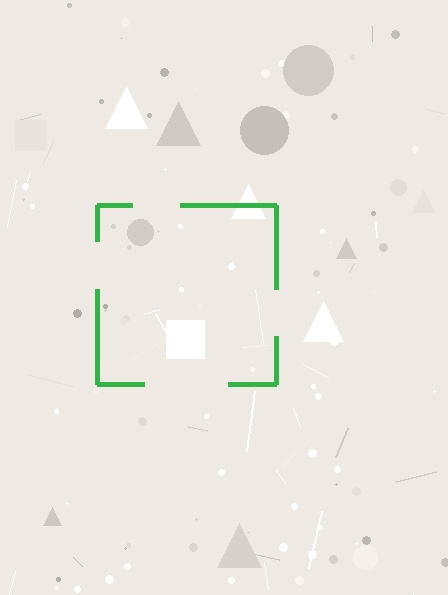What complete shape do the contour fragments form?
The contour fragments form a square.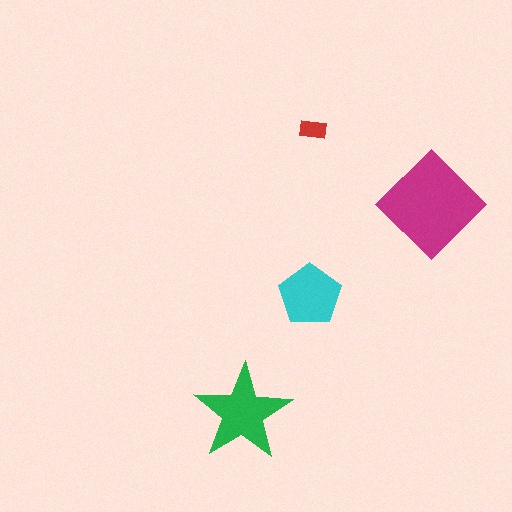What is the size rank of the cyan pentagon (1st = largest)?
3rd.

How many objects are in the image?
There are 4 objects in the image.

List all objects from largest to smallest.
The magenta diamond, the green star, the cyan pentagon, the red rectangle.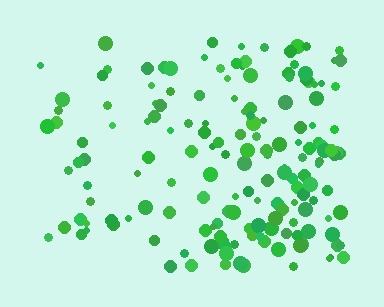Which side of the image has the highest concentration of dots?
The right.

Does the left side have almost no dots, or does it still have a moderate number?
Still a moderate number, just noticeably fewer than the right.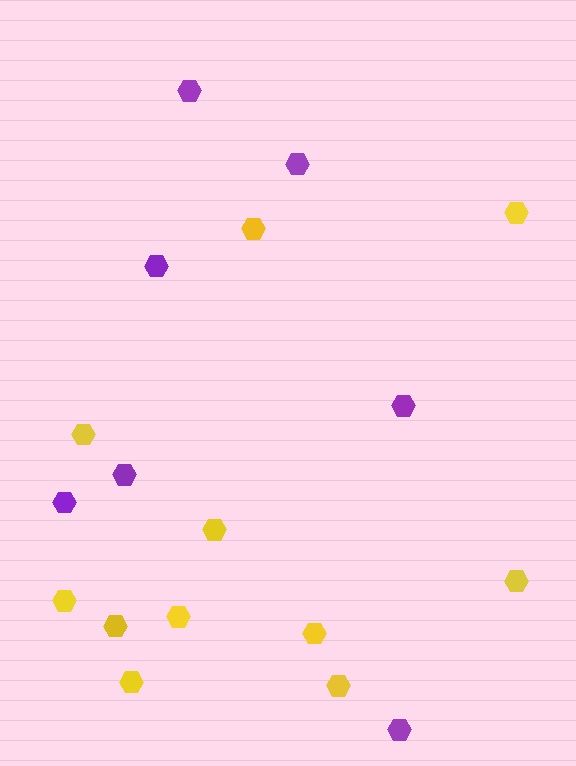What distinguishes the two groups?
There are 2 groups: one group of yellow hexagons (11) and one group of purple hexagons (7).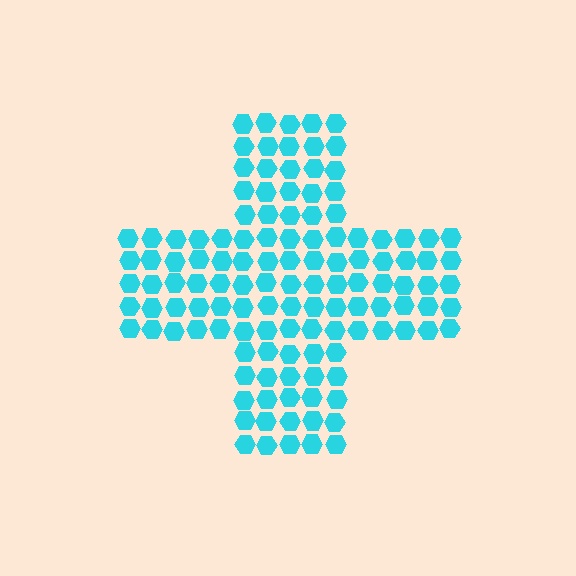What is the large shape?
The large shape is a cross.